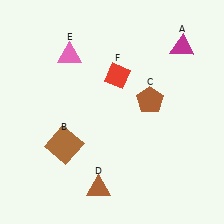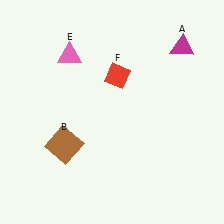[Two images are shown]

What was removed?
The brown pentagon (C), the brown triangle (D) were removed in Image 2.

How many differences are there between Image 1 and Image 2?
There are 2 differences between the two images.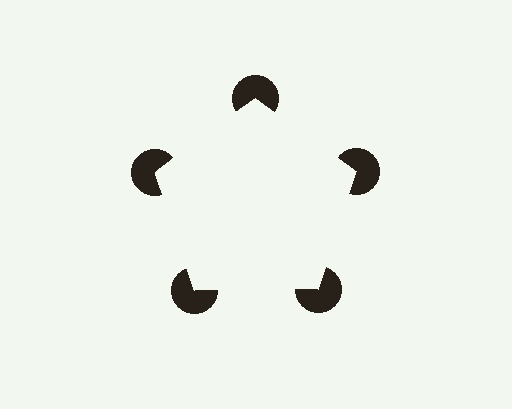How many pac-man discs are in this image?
There are 5 — one at each vertex of the illusory pentagon.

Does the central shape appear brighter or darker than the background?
It typically appears slightly brighter than the background, even though no actual brightness change is drawn.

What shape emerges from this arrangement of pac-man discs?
An illusory pentagon — its edges are inferred from the aligned wedge cuts in the pac-man discs, not physically drawn.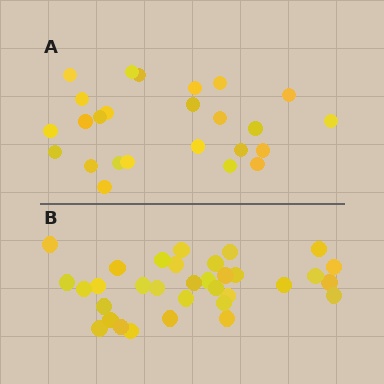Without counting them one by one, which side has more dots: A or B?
Region B (the bottom region) has more dots.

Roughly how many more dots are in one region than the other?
Region B has roughly 8 or so more dots than region A.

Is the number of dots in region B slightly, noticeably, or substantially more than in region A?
Region B has noticeably more, but not dramatically so. The ratio is roughly 1.3 to 1.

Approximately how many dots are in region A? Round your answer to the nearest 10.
About 20 dots. (The exact count is 25, which rounds to 20.)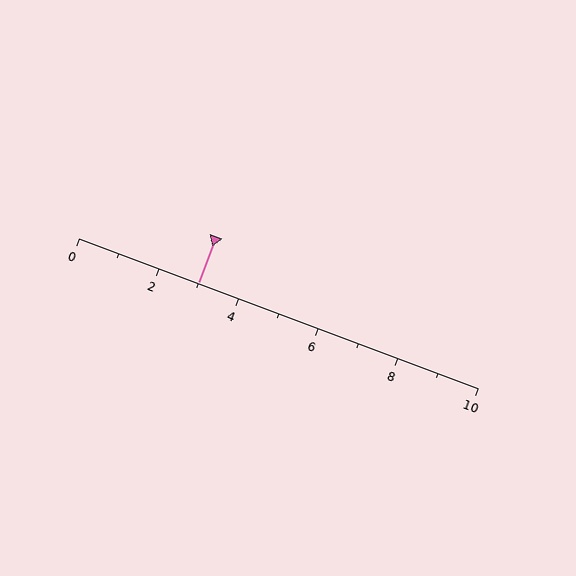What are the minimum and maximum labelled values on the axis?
The axis runs from 0 to 10.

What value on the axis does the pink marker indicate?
The marker indicates approximately 3.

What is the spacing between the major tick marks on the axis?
The major ticks are spaced 2 apart.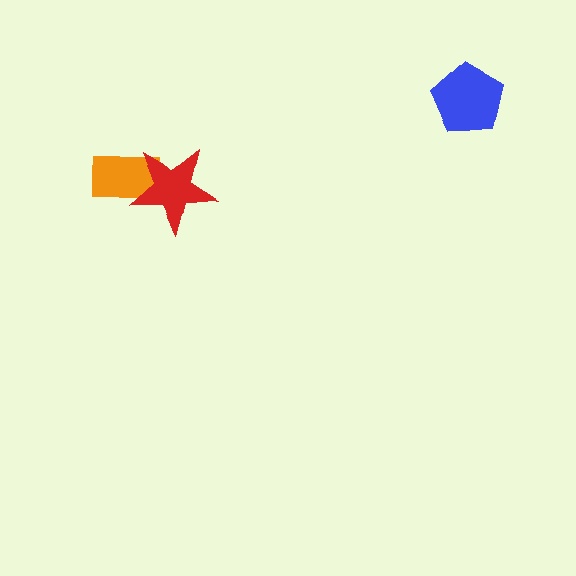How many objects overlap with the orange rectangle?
1 object overlaps with the orange rectangle.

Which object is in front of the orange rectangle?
The red star is in front of the orange rectangle.